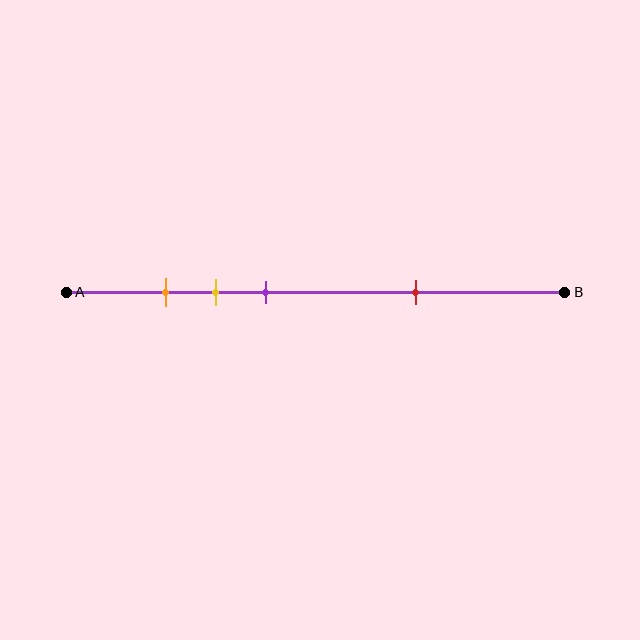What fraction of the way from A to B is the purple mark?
The purple mark is approximately 40% (0.4) of the way from A to B.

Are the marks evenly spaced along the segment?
No, the marks are not evenly spaced.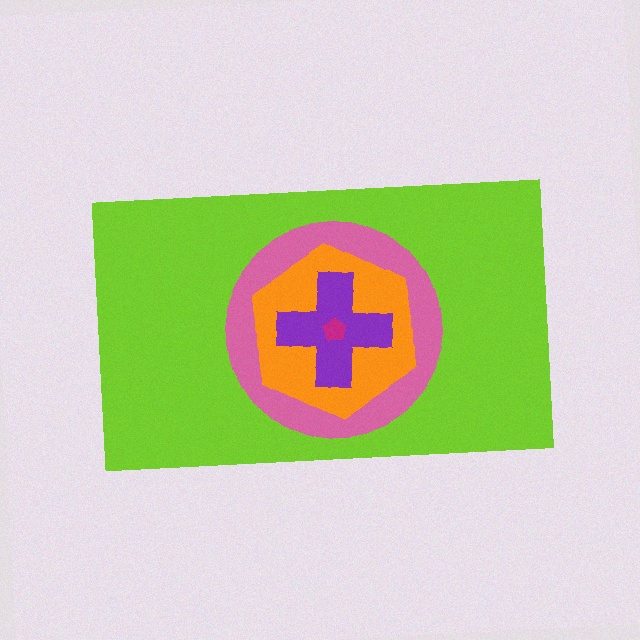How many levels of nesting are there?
5.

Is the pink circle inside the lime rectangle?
Yes.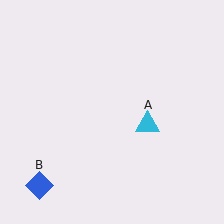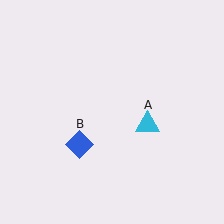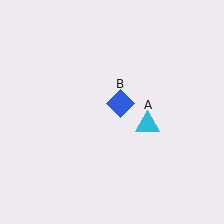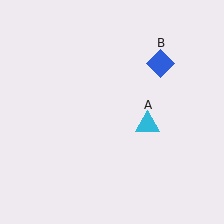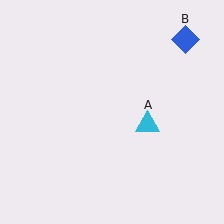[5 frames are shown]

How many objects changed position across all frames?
1 object changed position: blue diamond (object B).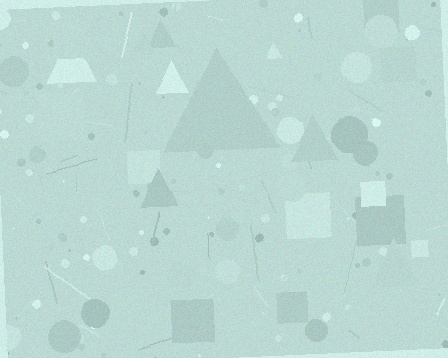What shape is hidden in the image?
A triangle is hidden in the image.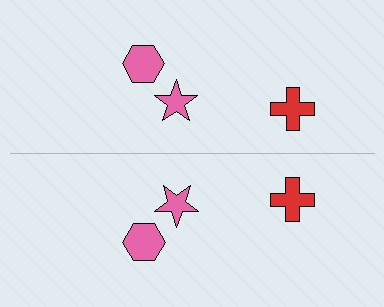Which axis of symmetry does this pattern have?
The pattern has a horizontal axis of symmetry running through the center of the image.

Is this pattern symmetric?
Yes, this pattern has bilateral (reflection) symmetry.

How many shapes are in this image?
There are 6 shapes in this image.